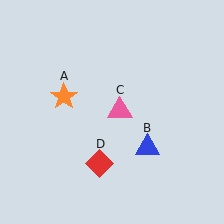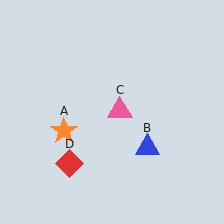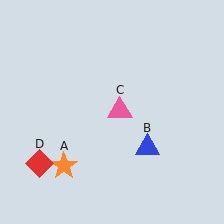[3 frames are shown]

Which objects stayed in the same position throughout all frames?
Blue triangle (object B) and pink triangle (object C) remained stationary.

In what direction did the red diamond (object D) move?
The red diamond (object D) moved left.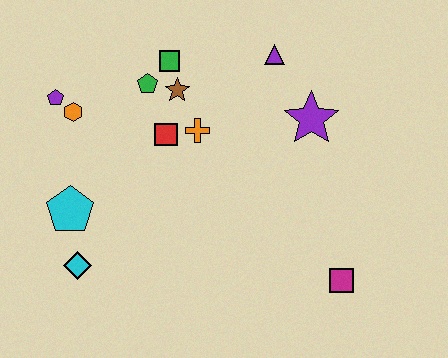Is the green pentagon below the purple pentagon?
No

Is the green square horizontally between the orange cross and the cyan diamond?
Yes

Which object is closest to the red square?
The orange cross is closest to the red square.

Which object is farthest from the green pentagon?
The magenta square is farthest from the green pentagon.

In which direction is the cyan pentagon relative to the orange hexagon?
The cyan pentagon is below the orange hexagon.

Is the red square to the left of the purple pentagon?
No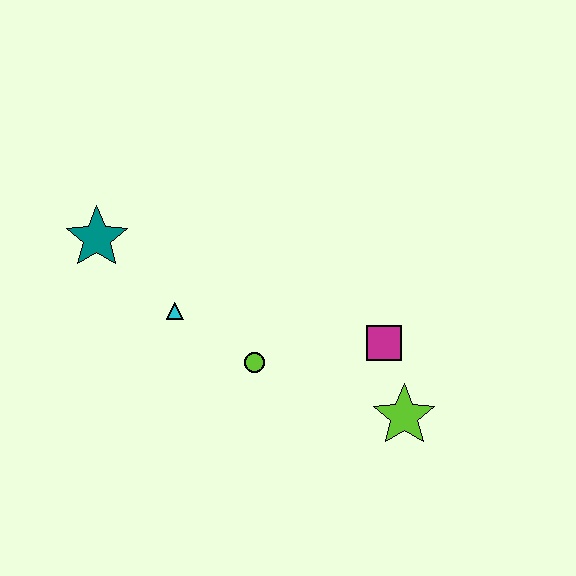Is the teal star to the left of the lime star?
Yes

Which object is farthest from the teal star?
The lime star is farthest from the teal star.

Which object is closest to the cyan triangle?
The lime circle is closest to the cyan triangle.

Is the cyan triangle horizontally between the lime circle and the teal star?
Yes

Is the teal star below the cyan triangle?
No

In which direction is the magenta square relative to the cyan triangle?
The magenta square is to the right of the cyan triangle.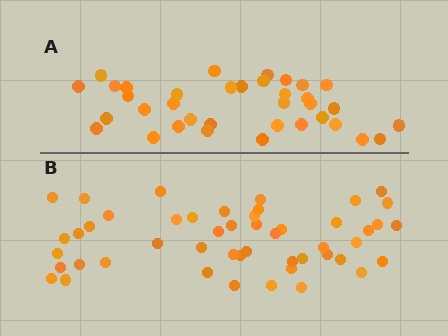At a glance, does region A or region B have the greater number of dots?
Region B (the bottom region) has more dots.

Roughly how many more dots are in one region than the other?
Region B has approximately 15 more dots than region A.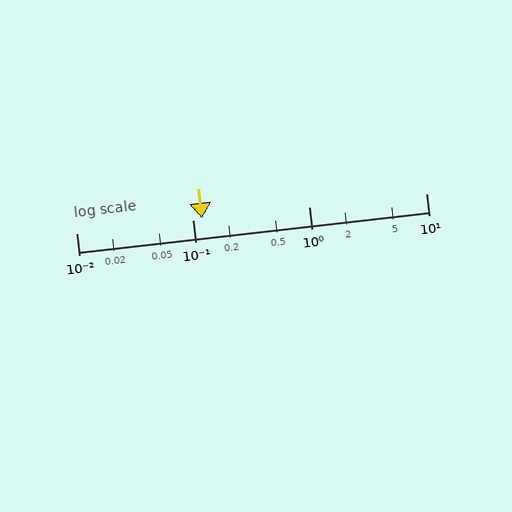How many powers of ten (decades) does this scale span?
The scale spans 3 decades, from 0.01 to 10.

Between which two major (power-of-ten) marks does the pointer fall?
The pointer is between 0.1 and 1.